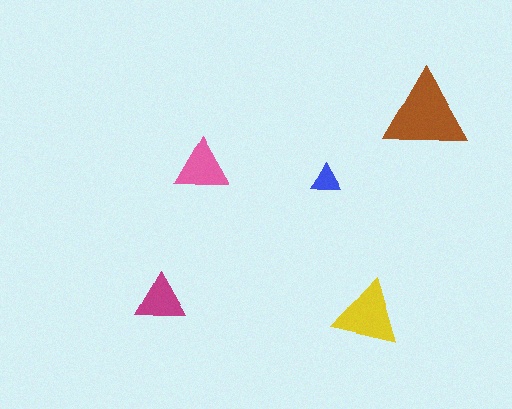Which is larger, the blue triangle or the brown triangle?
The brown one.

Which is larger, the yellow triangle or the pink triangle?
The yellow one.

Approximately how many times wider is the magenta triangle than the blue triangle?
About 1.5 times wider.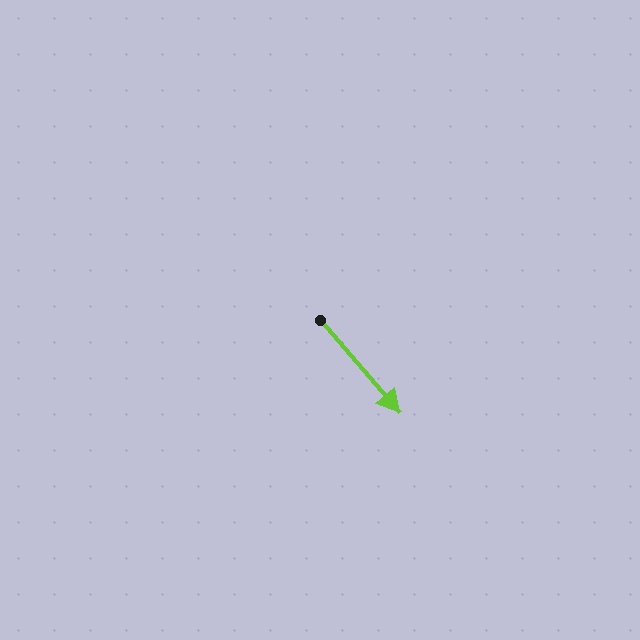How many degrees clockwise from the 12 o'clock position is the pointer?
Approximately 139 degrees.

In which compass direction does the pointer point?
Southeast.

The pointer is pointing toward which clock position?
Roughly 5 o'clock.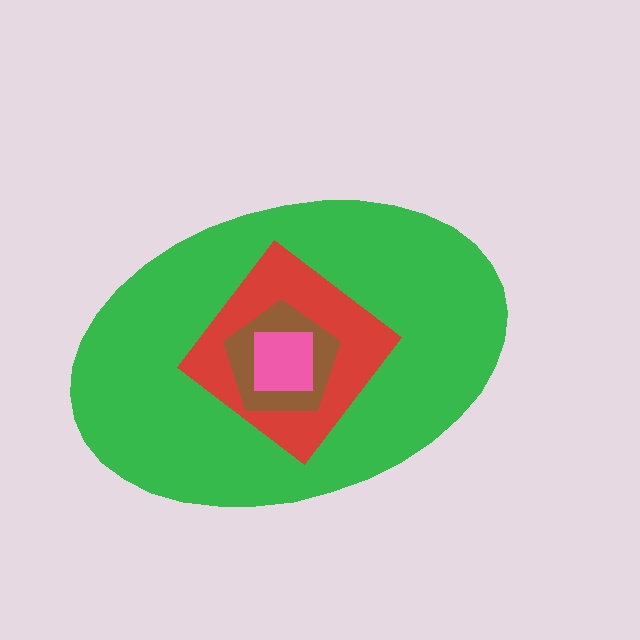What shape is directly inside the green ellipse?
The red diamond.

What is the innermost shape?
The pink square.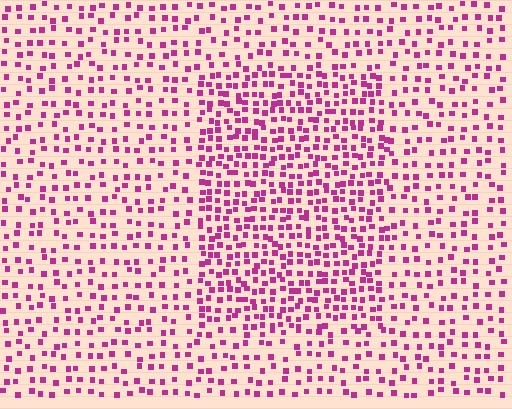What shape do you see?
I see a rectangle.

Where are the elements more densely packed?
The elements are more densely packed inside the rectangle boundary.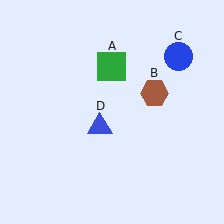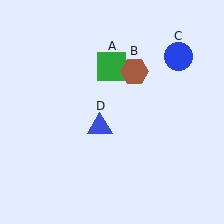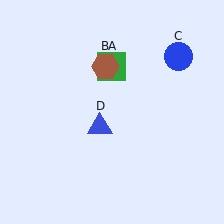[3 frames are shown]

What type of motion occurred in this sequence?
The brown hexagon (object B) rotated counterclockwise around the center of the scene.